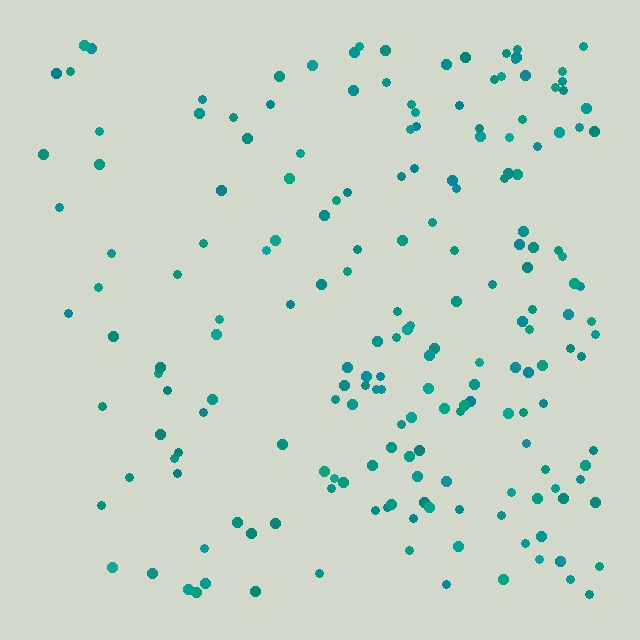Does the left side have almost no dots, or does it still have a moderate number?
Still a moderate number, just noticeably fewer than the right.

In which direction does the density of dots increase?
From left to right, with the right side densest.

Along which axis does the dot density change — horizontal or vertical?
Horizontal.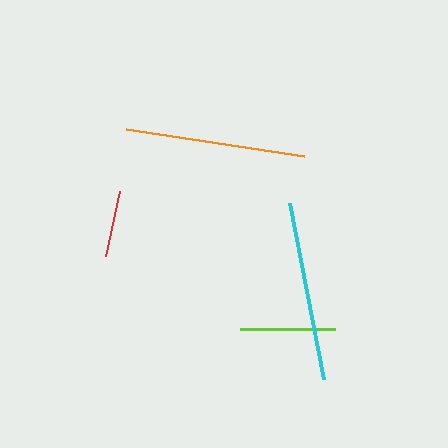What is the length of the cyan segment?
The cyan segment is approximately 180 pixels long.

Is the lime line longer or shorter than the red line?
The lime line is longer than the red line.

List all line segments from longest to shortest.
From longest to shortest: cyan, orange, lime, red.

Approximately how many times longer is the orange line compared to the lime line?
The orange line is approximately 1.9 times the length of the lime line.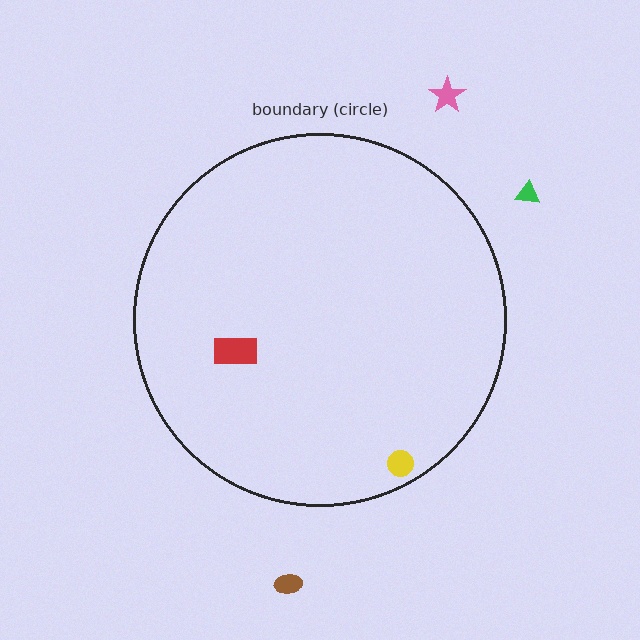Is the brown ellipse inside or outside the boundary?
Outside.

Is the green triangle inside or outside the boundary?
Outside.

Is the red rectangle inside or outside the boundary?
Inside.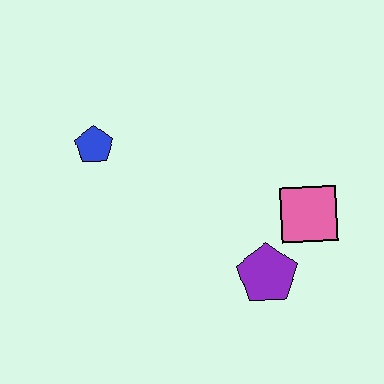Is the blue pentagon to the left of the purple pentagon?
Yes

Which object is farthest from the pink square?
The blue pentagon is farthest from the pink square.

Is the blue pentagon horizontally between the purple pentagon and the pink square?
No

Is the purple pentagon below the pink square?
Yes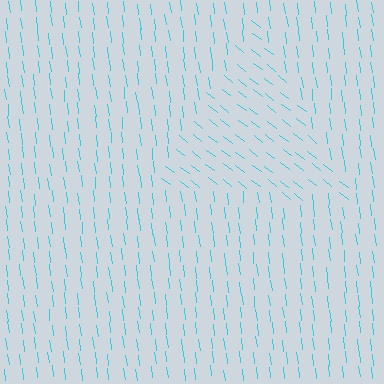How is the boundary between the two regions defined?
The boundary is defined purely by a change in line orientation (approximately 45 degrees difference). All lines are the same color and thickness.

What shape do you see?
I see a triangle.